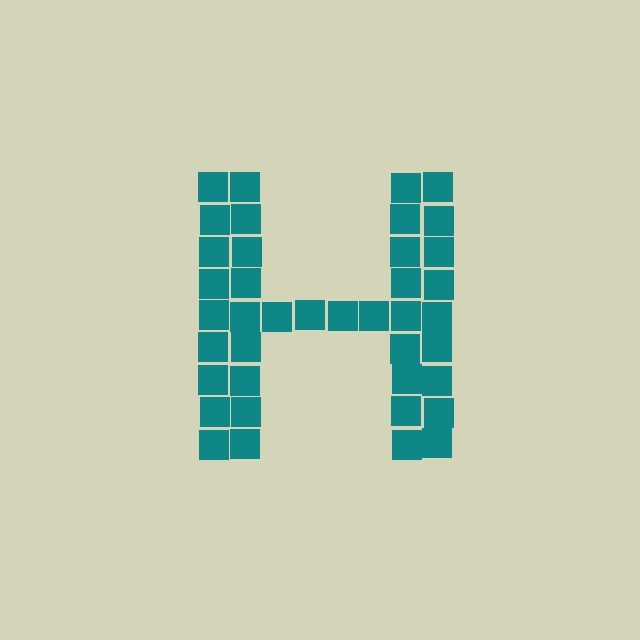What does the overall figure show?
The overall figure shows the letter H.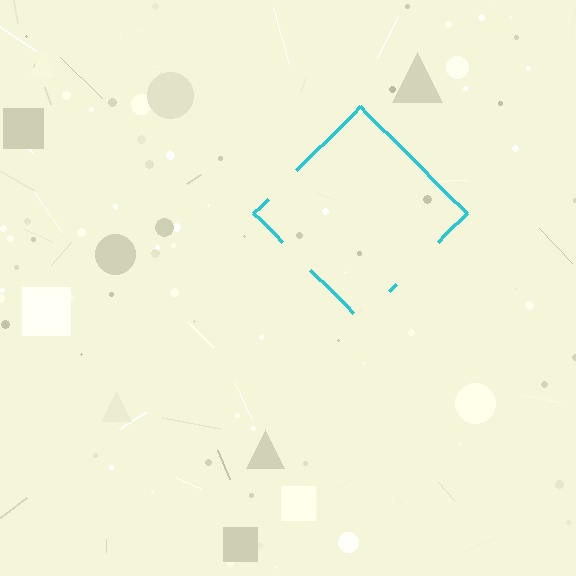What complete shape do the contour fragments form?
The contour fragments form a diamond.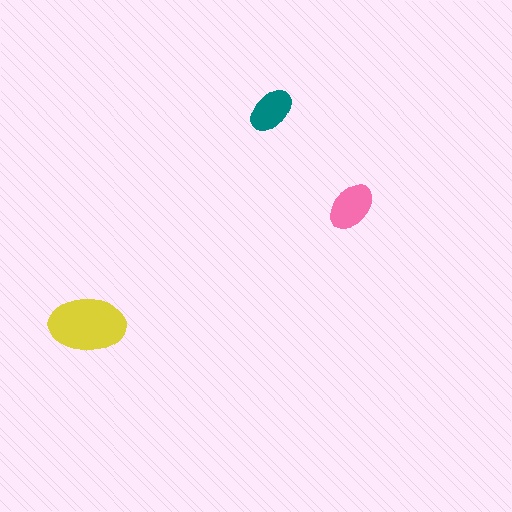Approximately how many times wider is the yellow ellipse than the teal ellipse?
About 1.5 times wider.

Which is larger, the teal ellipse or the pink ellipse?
The pink one.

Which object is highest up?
The teal ellipse is topmost.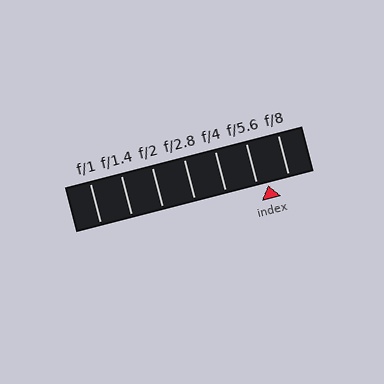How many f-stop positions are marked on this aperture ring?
There are 7 f-stop positions marked.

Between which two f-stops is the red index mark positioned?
The index mark is between f/5.6 and f/8.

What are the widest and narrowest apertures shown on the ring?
The widest aperture shown is f/1 and the narrowest is f/8.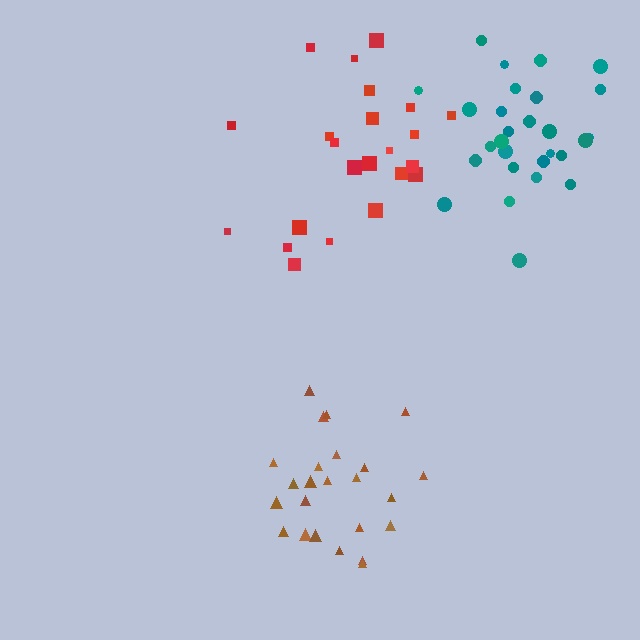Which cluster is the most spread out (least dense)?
Red.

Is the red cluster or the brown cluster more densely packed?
Brown.